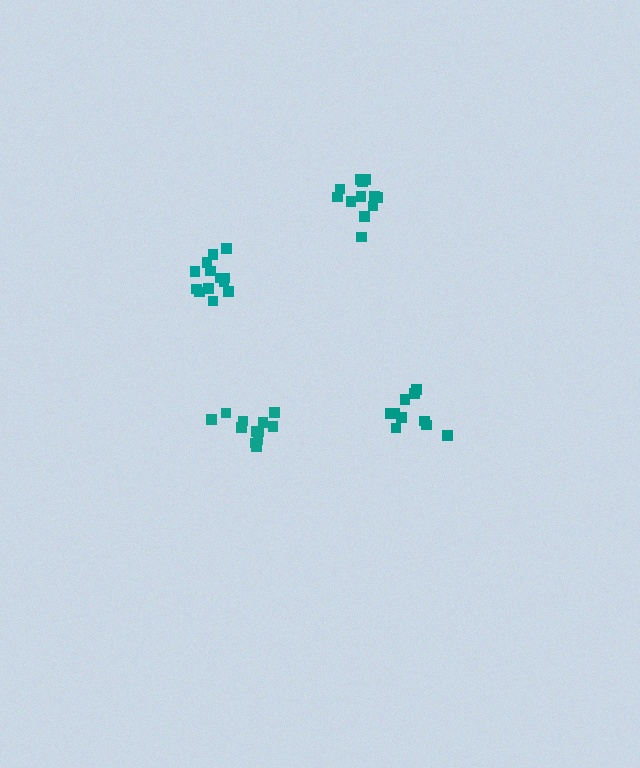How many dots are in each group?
Group 1: 12 dots, Group 2: 13 dots, Group 3: 12 dots, Group 4: 11 dots (48 total).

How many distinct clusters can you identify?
There are 4 distinct clusters.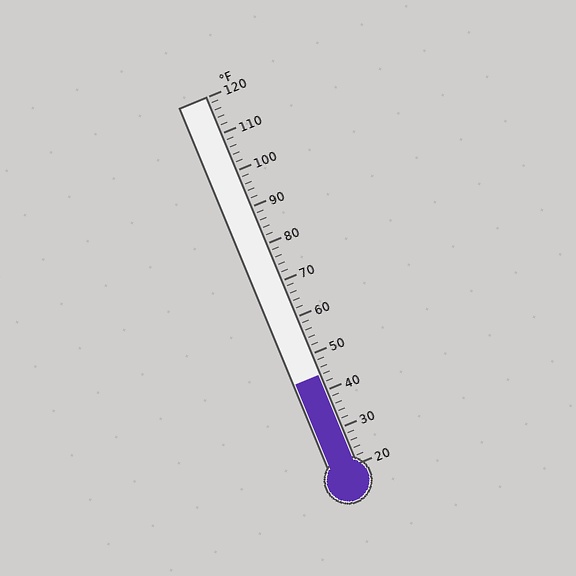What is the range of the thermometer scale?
The thermometer scale ranges from 20°F to 120°F.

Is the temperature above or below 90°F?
The temperature is below 90°F.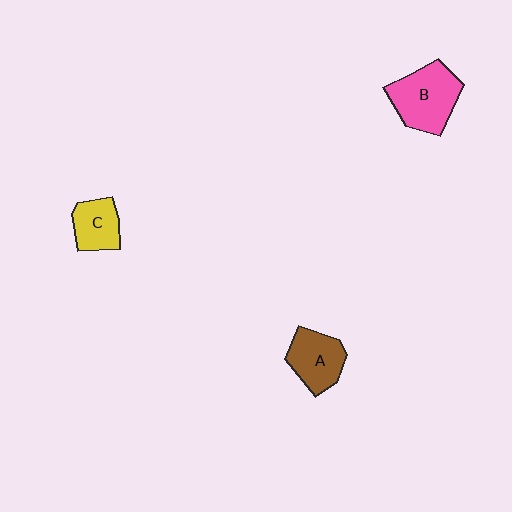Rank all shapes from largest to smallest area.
From largest to smallest: B (pink), A (brown), C (yellow).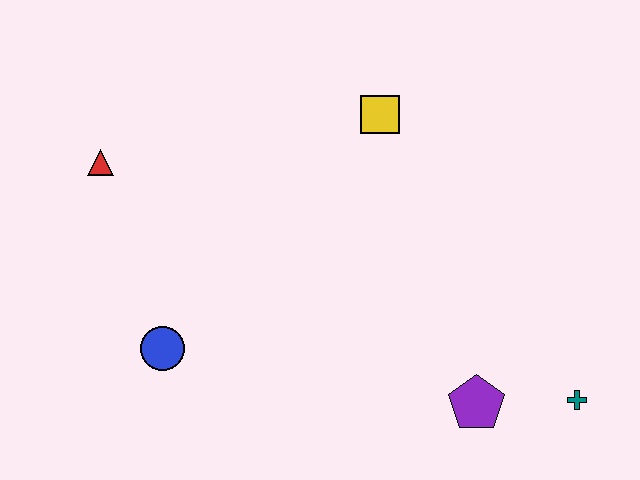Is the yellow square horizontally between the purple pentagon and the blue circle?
Yes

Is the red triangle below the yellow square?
Yes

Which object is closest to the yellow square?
The red triangle is closest to the yellow square.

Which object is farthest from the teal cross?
The red triangle is farthest from the teal cross.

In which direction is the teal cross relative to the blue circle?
The teal cross is to the right of the blue circle.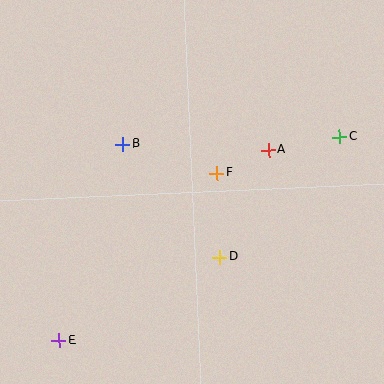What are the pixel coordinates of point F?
Point F is at (217, 173).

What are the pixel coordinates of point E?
Point E is at (59, 341).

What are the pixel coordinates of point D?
Point D is at (220, 257).